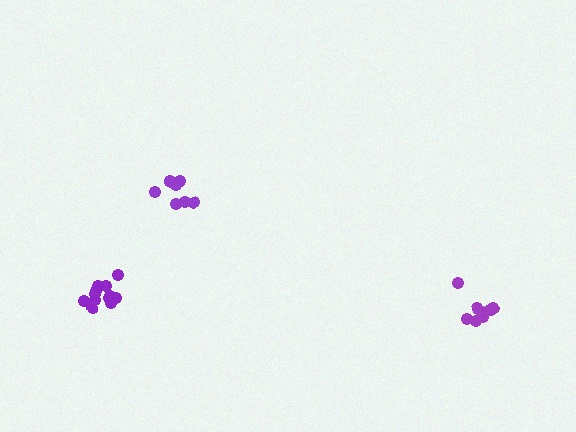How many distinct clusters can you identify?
There are 3 distinct clusters.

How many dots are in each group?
Group 1: 12 dots, Group 2: 8 dots, Group 3: 7 dots (27 total).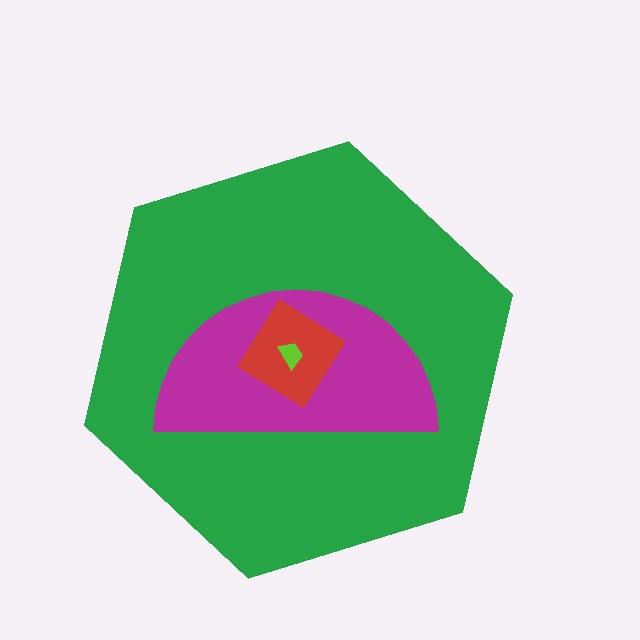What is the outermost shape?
The green hexagon.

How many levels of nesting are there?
4.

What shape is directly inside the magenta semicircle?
The red diamond.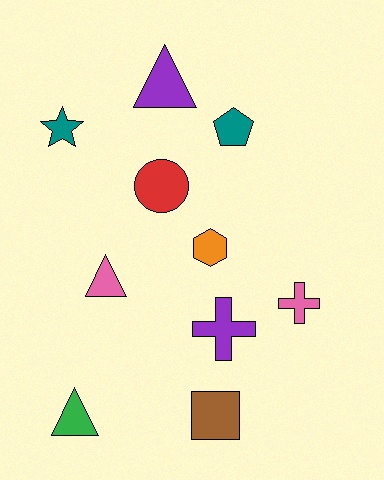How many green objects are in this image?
There is 1 green object.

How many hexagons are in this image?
There is 1 hexagon.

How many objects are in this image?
There are 10 objects.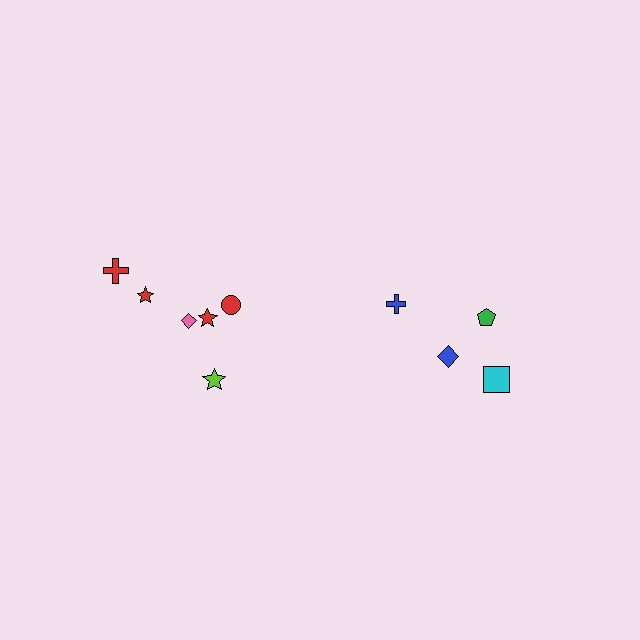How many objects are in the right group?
There are 4 objects.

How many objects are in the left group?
There are 6 objects.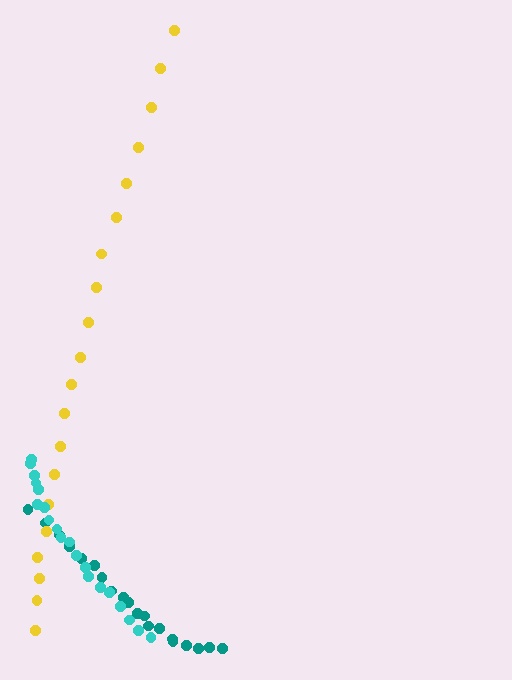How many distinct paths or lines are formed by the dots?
There are 3 distinct paths.